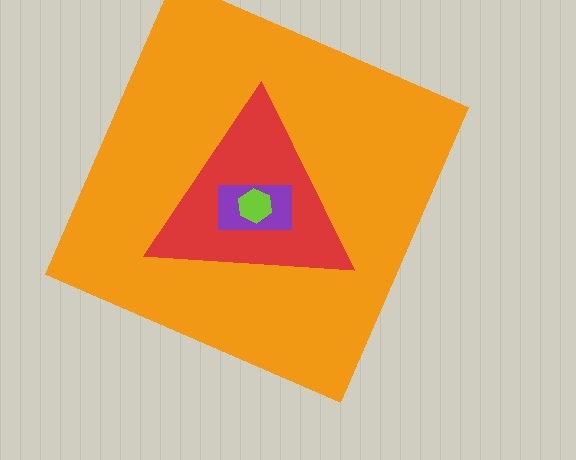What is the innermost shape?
The lime hexagon.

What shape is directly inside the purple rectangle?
The lime hexagon.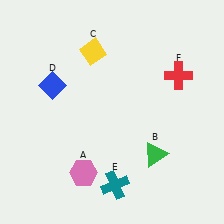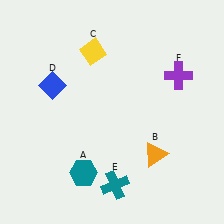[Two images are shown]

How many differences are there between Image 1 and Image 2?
There are 3 differences between the two images.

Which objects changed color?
A changed from pink to teal. B changed from green to orange. F changed from red to purple.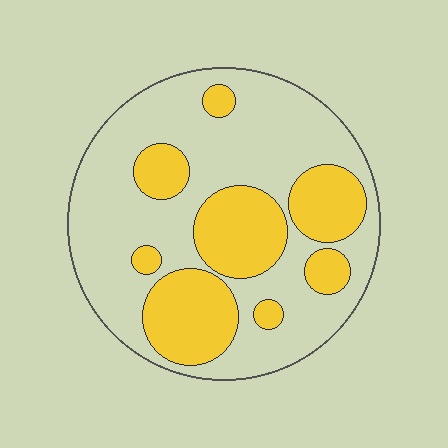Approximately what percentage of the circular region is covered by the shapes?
Approximately 35%.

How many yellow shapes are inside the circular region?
8.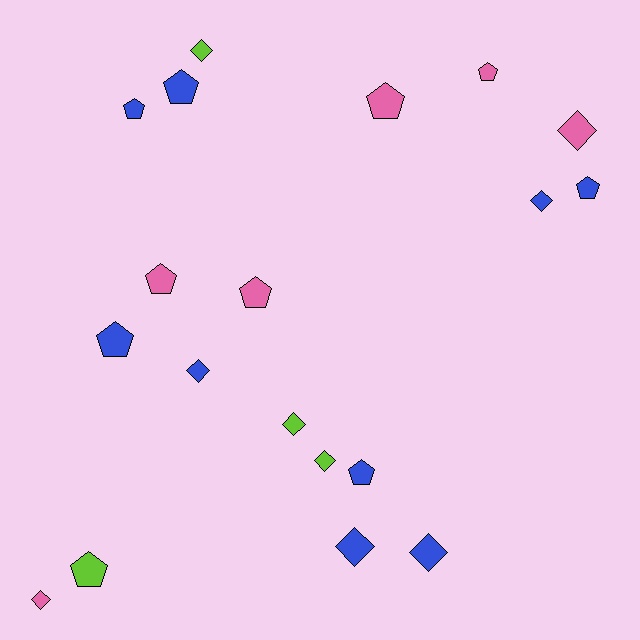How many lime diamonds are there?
There are 3 lime diamonds.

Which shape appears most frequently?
Pentagon, with 10 objects.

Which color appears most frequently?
Blue, with 9 objects.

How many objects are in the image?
There are 19 objects.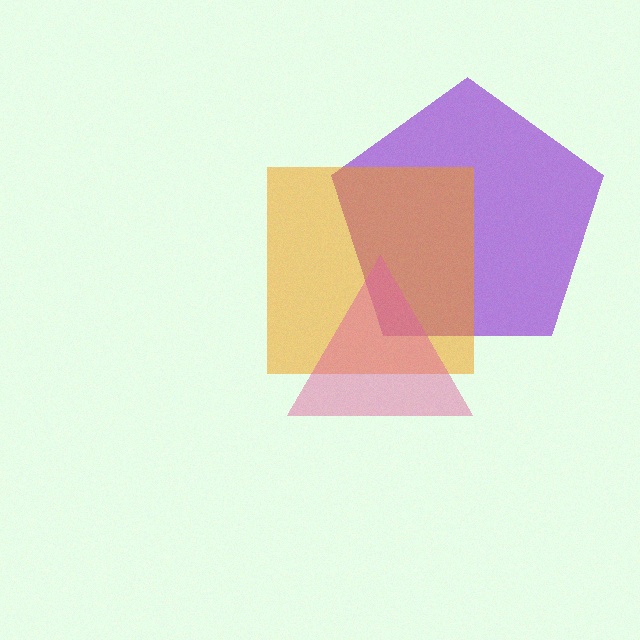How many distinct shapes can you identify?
There are 3 distinct shapes: a purple pentagon, an orange square, a pink triangle.